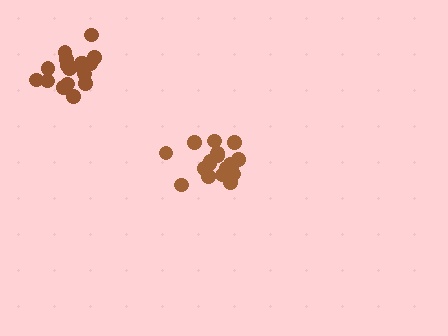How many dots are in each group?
Group 1: 20 dots, Group 2: 19 dots (39 total).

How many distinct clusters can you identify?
There are 2 distinct clusters.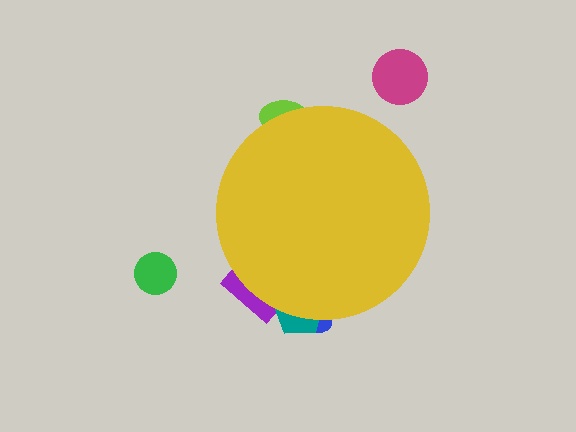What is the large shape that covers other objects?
A yellow circle.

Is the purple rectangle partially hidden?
Yes, the purple rectangle is partially hidden behind the yellow circle.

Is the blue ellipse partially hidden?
Yes, the blue ellipse is partially hidden behind the yellow circle.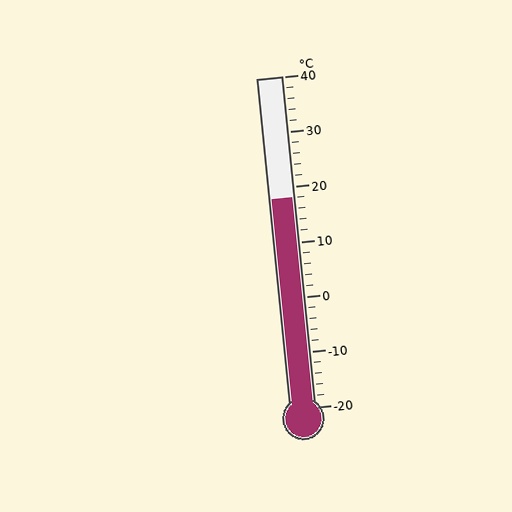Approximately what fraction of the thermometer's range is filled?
The thermometer is filled to approximately 65% of its range.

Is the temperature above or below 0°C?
The temperature is above 0°C.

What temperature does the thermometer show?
The thermometer shows approximately 18°C.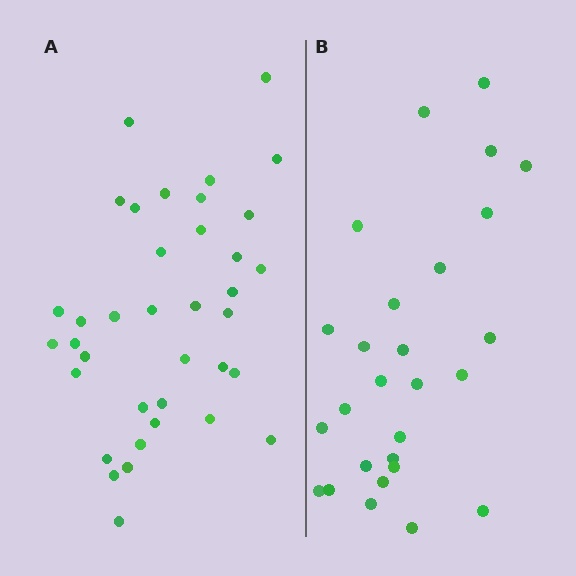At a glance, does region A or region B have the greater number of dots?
Region A (the left region) has more dots.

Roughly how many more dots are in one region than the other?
Region A has roughly 10 or so more dots than region B.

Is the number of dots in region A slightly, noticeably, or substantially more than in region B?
Region A has noticeably more, but not dramatically so. The ratio is roughly 1.4 to 1.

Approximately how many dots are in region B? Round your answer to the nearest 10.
About 30 dots. (The exact count is 27, which rounds to 30.)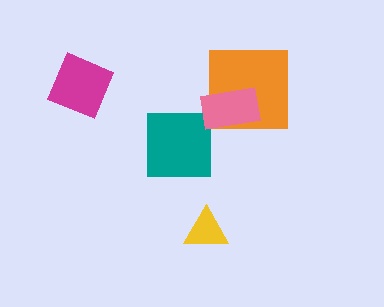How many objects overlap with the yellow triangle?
0 objects overlap with the yellow triangle.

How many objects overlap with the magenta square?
0 objects overlap with the magenta square.